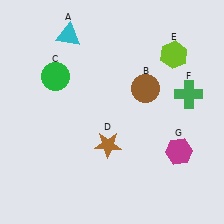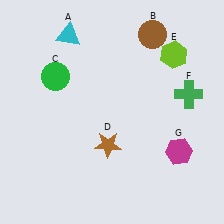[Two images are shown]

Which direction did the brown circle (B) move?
The brown circle (B) moved up.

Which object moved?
The brown circle (B) moved up.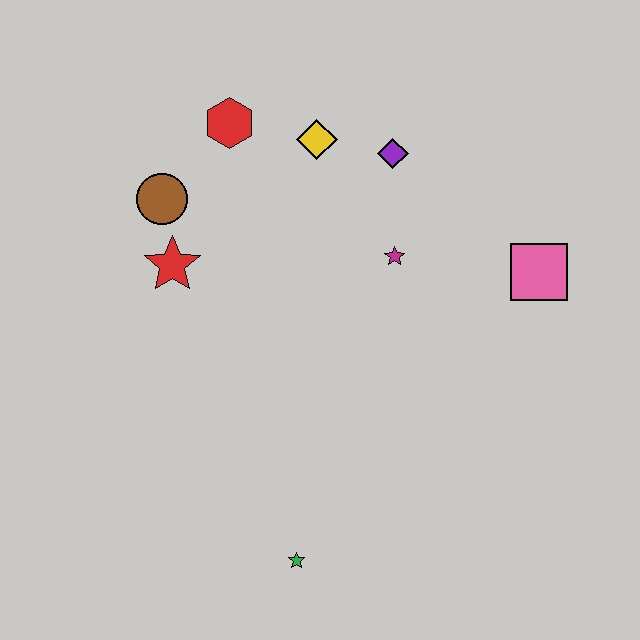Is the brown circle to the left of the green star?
Yes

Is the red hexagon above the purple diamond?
Yes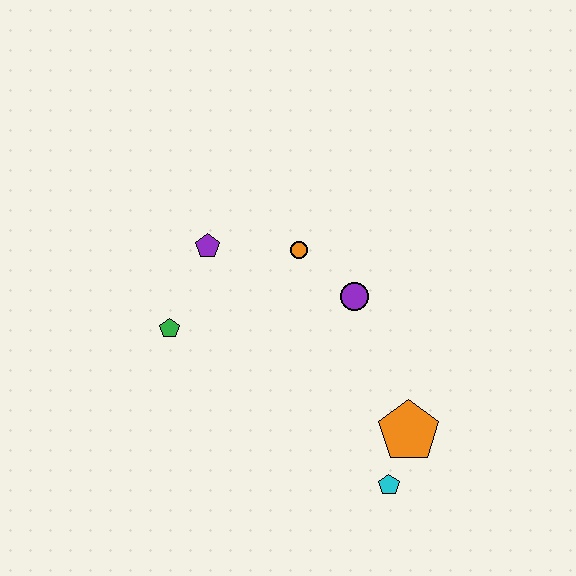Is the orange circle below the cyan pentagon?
No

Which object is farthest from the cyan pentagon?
The purple pentagon is farthest from the cyan pentagon.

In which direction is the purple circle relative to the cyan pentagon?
The purple circle is above the cyan pentagon.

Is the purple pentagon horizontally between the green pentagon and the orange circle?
Yes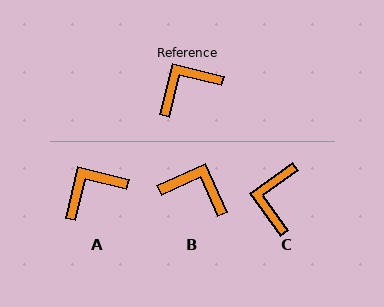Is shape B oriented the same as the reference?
No, it is off by about 52 degrees.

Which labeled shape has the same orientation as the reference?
A.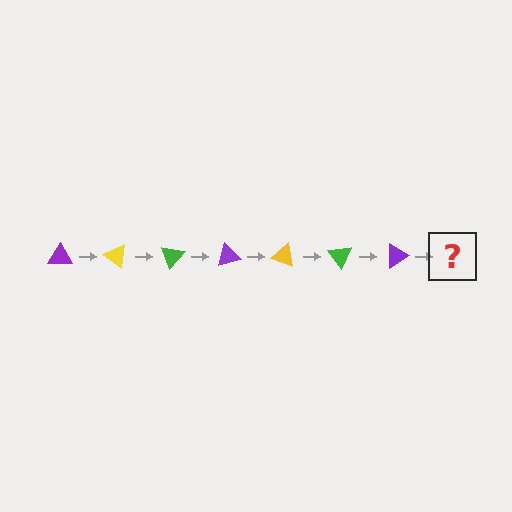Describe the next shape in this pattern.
It should be a yellow triangle, rotated 245 degrees from the start.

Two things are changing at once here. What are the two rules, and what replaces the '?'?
The two rules are that it rotates 35 degrees each step and the color cycles through purple, yellow, and green. The '?' should be a yellow triangle, rotated 245 degrees from the start.